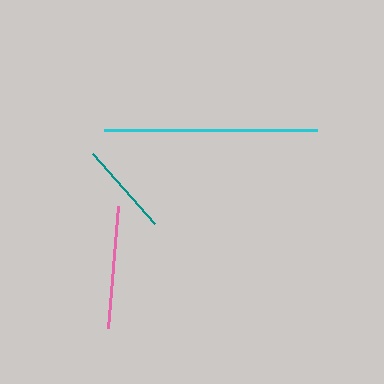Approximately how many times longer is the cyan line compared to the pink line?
The cyan line is approximately 1.7 times the length of the pink line.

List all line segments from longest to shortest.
From longest to shortest: cyan, pink, teal.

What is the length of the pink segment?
The pink segment is approximately 123 pixels long.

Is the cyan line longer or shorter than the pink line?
The cyan line is longer than the pink line.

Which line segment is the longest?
The cyan line is the longest at approximately 213 pixels.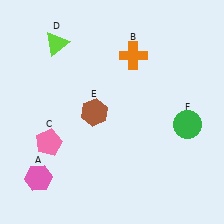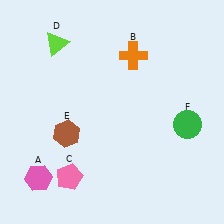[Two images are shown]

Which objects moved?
The objects that moved are: the pink pentagon (C), the brown hexagon (E).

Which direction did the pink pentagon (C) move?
The pink pentagon (C) moved down.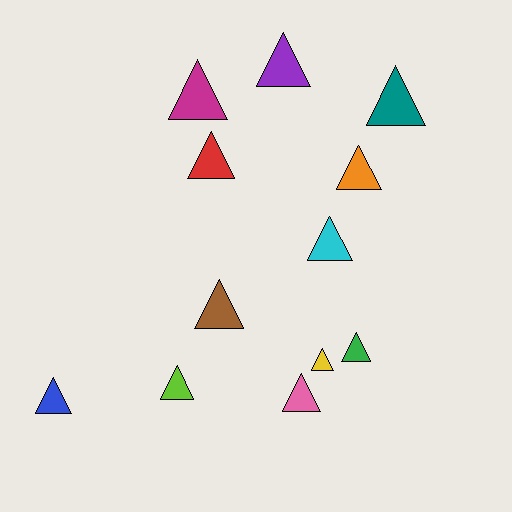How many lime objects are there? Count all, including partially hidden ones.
There is 1 lime object.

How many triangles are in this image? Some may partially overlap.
There are 12 triangles.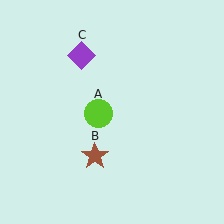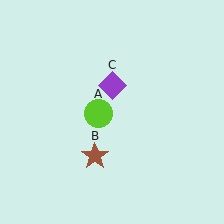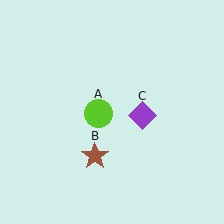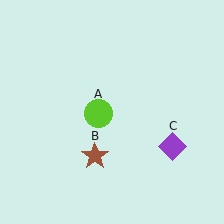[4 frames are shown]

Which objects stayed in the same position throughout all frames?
Lime circle (object A) and brown star (object B) remained stationary.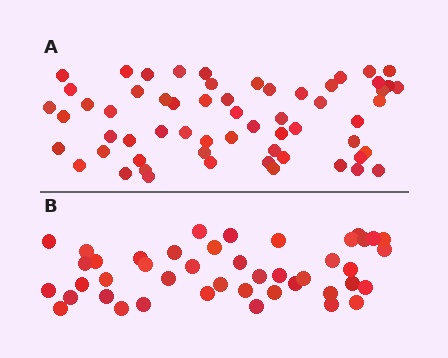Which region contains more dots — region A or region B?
Region A (the top region) has more dots.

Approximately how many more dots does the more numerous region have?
Region A has approximately 15 more dots than region B.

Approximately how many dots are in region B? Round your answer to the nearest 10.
About 40 dots. (The exact count is 44, which rounds to 40.)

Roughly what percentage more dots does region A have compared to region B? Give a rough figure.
About 35% more.